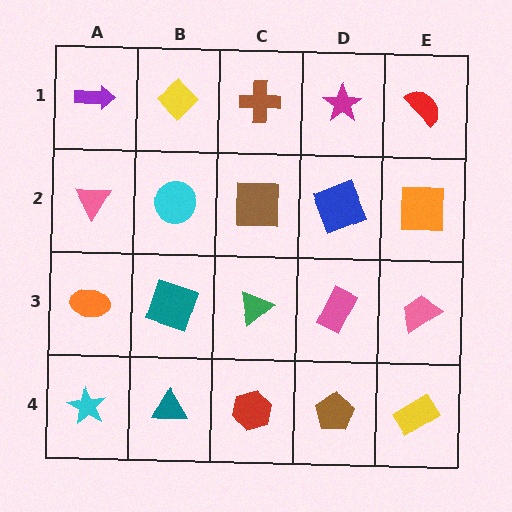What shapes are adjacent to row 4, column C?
A green triangle (row 3, column C), a teal triangle (row 4, column B), a brown pentagon (row 4, column D).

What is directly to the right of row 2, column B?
A brown square.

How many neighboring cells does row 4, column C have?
3.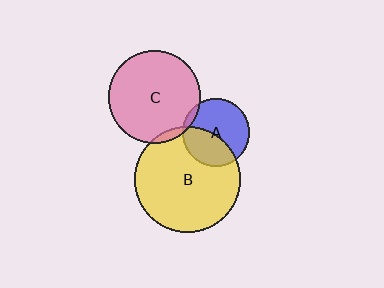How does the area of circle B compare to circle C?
Approximately 1.3 times.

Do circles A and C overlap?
Yes.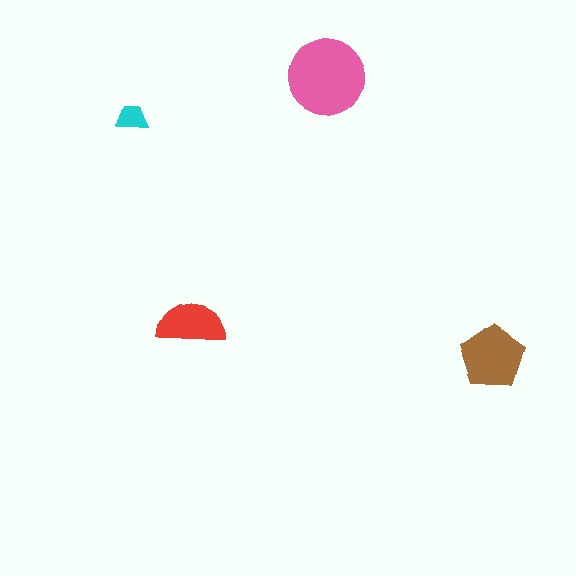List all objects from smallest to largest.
The cyan trapezoid, the red semicircle, the brown pentagon, the pink circle.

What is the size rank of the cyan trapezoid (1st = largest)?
4th.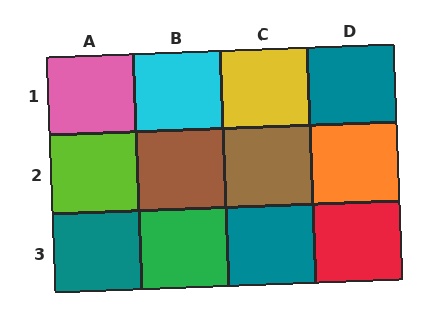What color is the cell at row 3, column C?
Teal.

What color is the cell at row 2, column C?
Brown.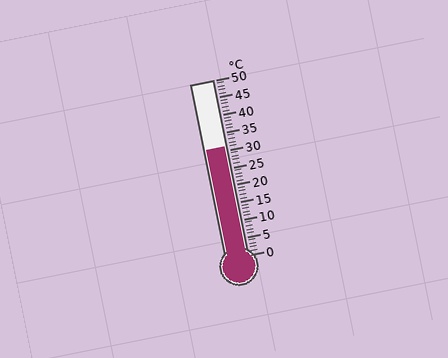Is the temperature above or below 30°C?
The temperature is above 30°C.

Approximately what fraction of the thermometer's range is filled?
The thermometer is filled to approximately 60% of its range.